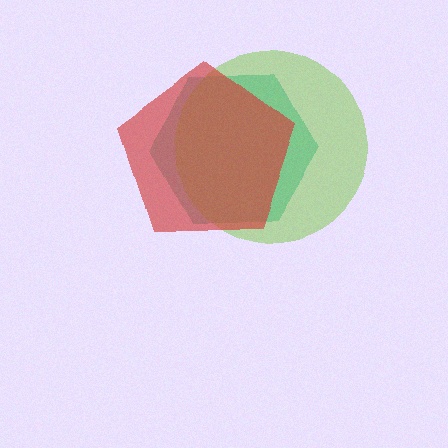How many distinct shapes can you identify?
There are 3 distinct shapes: a teal hexagon, a lime circle, a red pentagon.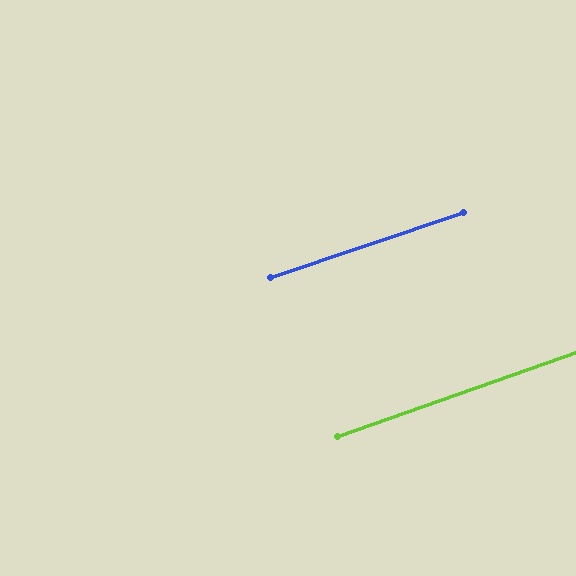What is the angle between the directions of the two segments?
Approximately 1 degree.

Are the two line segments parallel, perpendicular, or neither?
Parallel — their directions differ by only 1.0°.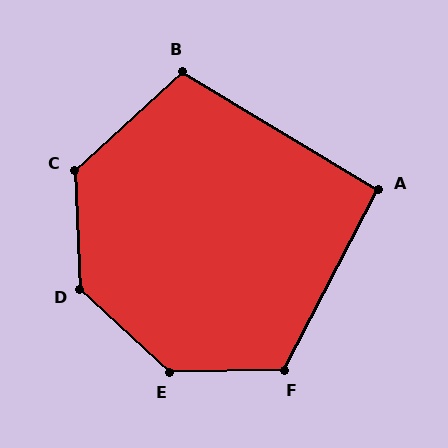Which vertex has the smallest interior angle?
A, at approximately 93 degrees.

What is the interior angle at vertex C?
Approximately 131 degrees (obtuse).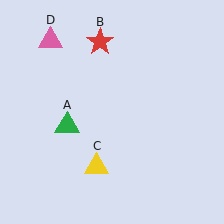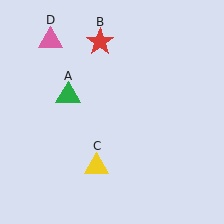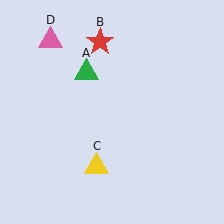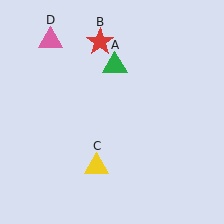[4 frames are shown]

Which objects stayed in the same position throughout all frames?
Red star (object B) and yellow triangle (object C) and pink triangle (object D) remained stationary.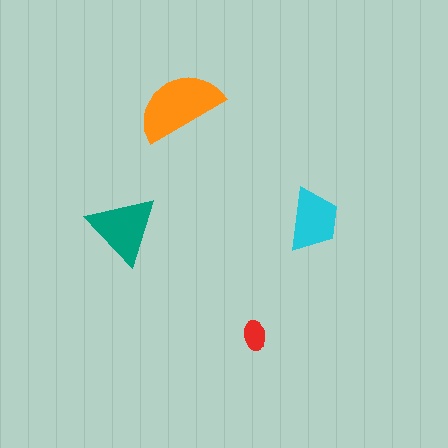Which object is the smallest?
The red ellipse.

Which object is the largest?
The orange semicircle.